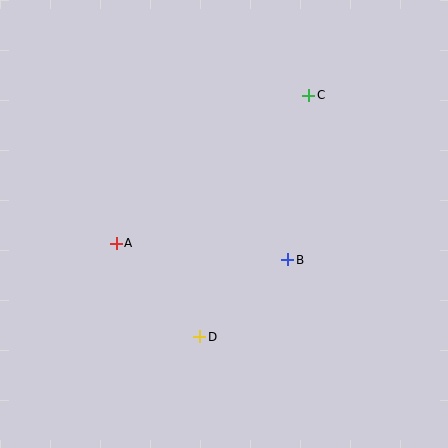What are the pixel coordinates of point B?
Point B is at (288, 260).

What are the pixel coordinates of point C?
Point C is at (309, 95).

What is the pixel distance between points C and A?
The distance between C and A is 243 pixels.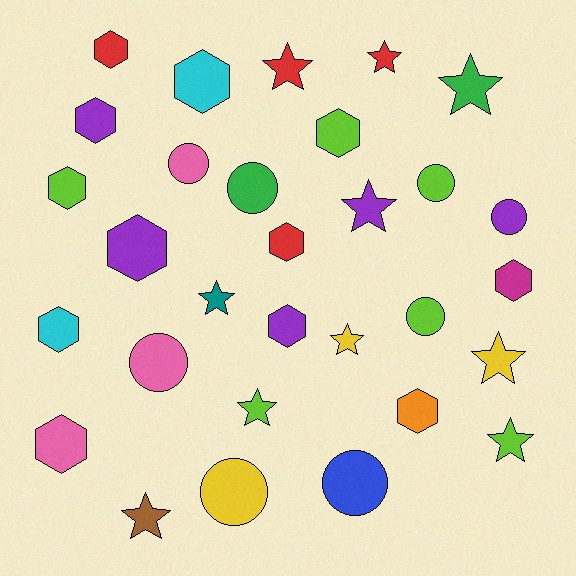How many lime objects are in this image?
There are 6 lime objects.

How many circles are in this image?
There are 8 circles.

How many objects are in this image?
There are 30 objects.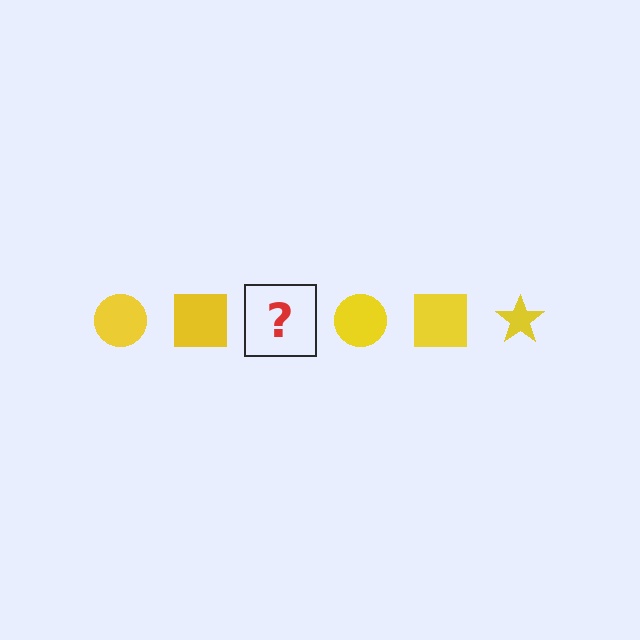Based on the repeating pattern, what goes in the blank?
The blank should be a yellow star.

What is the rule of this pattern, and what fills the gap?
The rule is that the pattern cycles through circle, square, star shapes in yellow. The gap should be filled with a yellow star.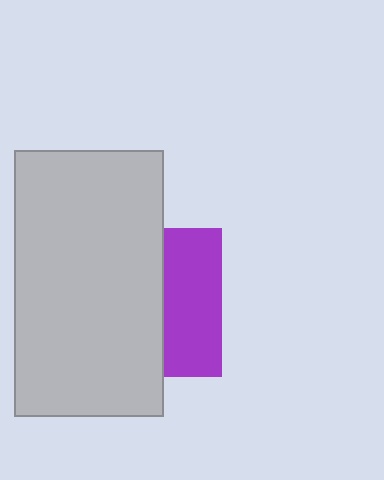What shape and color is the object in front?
The object in front is a light gray rectangle.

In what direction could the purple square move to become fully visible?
The purple square could move right. That would shift it out from behind the light gray rectangle entirely.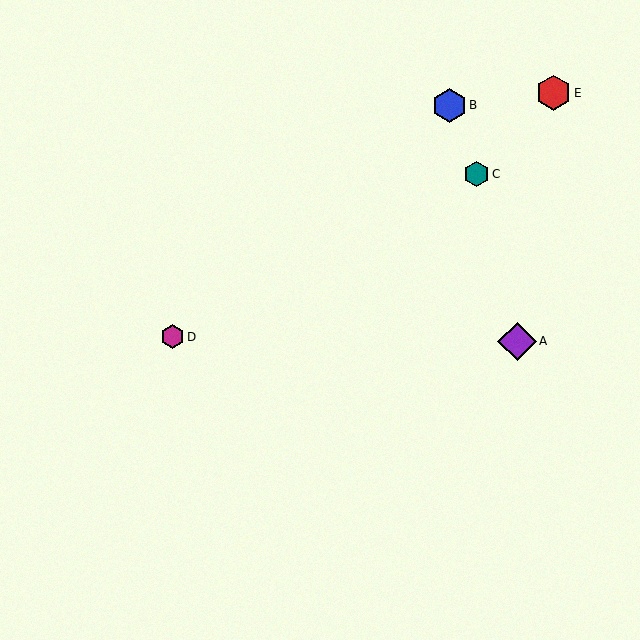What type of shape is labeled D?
Shape D is a magenta hexagon.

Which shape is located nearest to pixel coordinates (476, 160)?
The teal hexagon (labeled C) at (477, 174) is nearest to that location.